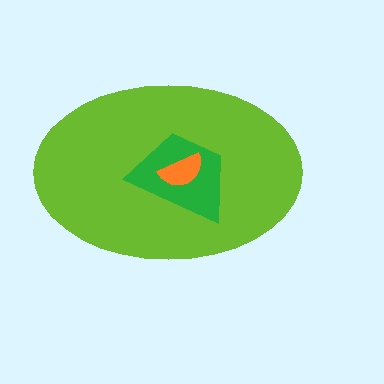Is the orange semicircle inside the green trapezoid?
Yes.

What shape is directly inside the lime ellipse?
The green trapezoid.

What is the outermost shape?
The lime ellipse.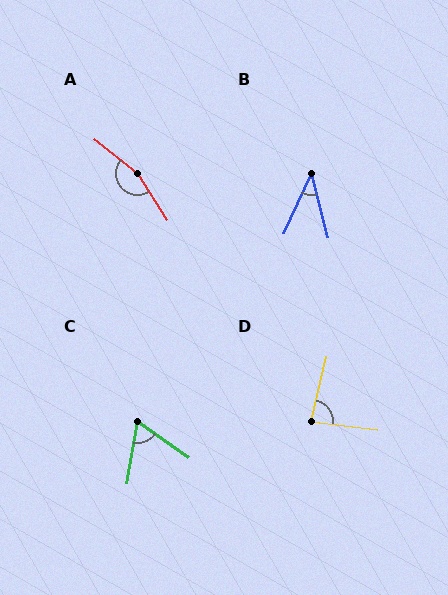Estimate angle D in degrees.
Approximately 83 degrees.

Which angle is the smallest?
B, at approximately 40 degrees.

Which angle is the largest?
A, at approximately 162 degrees.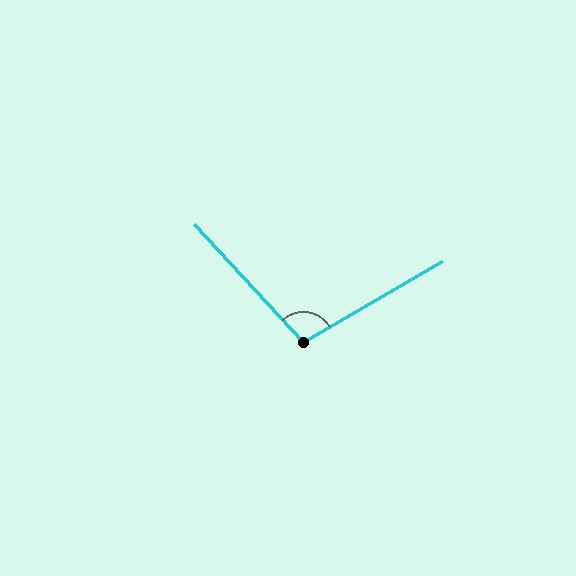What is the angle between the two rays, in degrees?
Approximately 102 degrees.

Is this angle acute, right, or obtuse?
It is obtuse.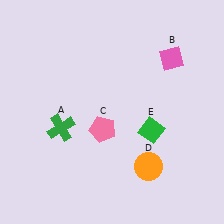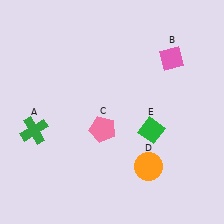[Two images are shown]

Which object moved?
The green cross (A) moved left.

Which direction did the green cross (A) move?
The green cross (A) moved left.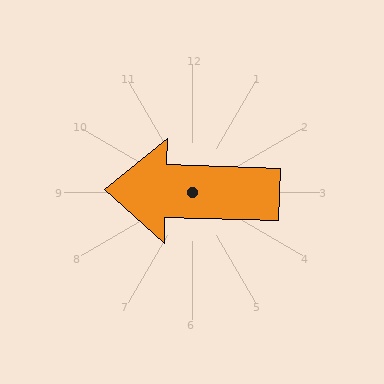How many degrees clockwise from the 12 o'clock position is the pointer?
Approximately 272 degrees.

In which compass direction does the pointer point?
West.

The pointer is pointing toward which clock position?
Roughly 9 o'clock.